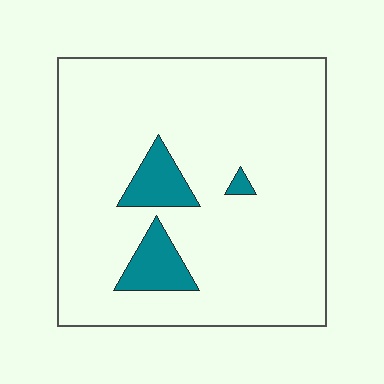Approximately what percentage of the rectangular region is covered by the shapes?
Approximately 10%.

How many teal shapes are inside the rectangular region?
3.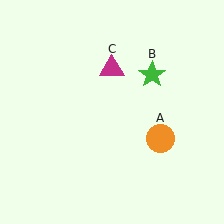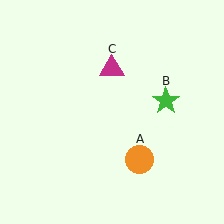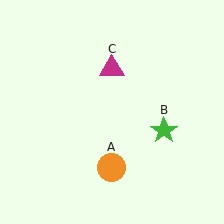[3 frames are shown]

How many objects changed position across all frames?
2 objects changed position: orange circle (object A), green star (object B).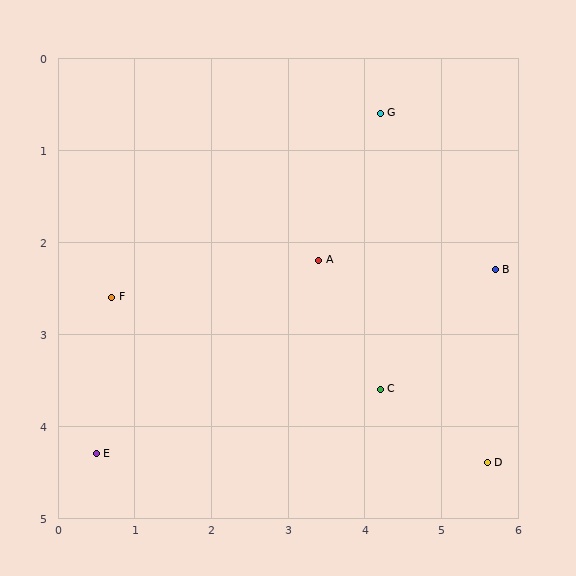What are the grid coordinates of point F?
Point F is at approximately (0.7, 2.6).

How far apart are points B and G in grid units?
Points B and G are about 2.3 grid units apart.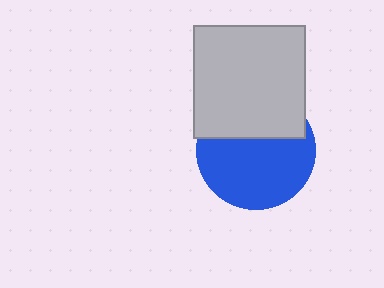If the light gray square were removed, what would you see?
You would see the complete blue circle.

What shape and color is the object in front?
The object in front is a light gray square.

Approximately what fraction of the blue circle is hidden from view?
Roughly 37% of the blue circle is hidden behind the light gray square.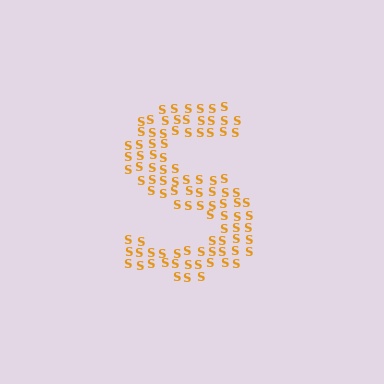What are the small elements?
The small elements are letter S's.